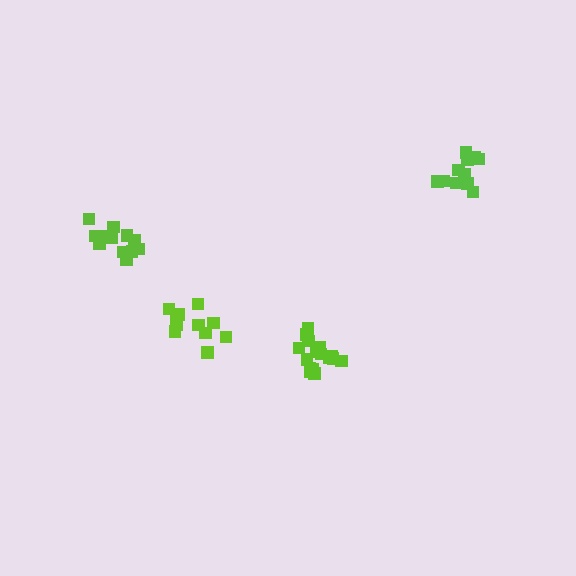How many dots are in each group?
Group 1: 12 dots, Group 2: 12 dots, Group 3: 16 dots, Group 4: 11 dots (51 total).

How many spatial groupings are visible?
There are 4 spatial groupings.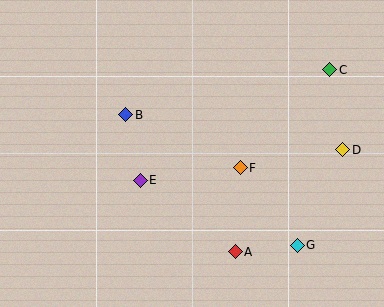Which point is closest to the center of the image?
Point F at (240, 168) is closest to the center.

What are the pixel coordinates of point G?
Point G is at (297, 245).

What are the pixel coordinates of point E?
Point E is at (140, 180).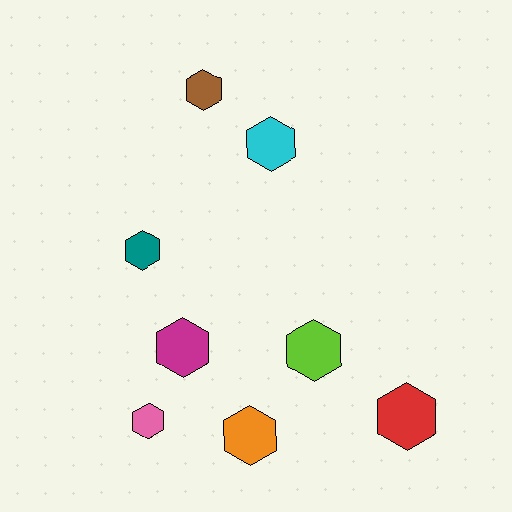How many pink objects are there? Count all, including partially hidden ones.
There is 1 pink object.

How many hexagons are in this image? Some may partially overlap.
There are 8 hexagons.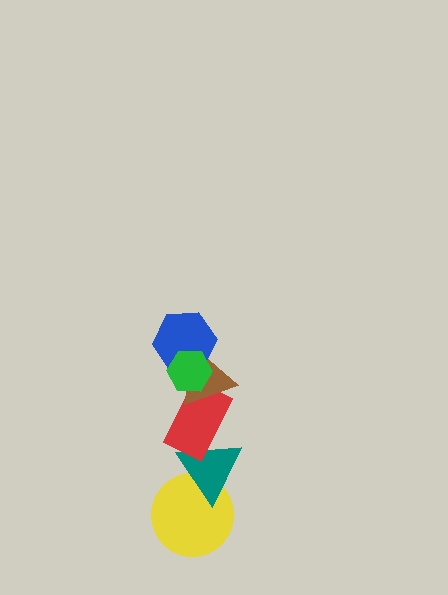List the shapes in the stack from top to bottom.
From top to bottom: the green hexagon, the blue hexagon, the brown triangle, the red rectangle, the teal triangle, the yellow circle.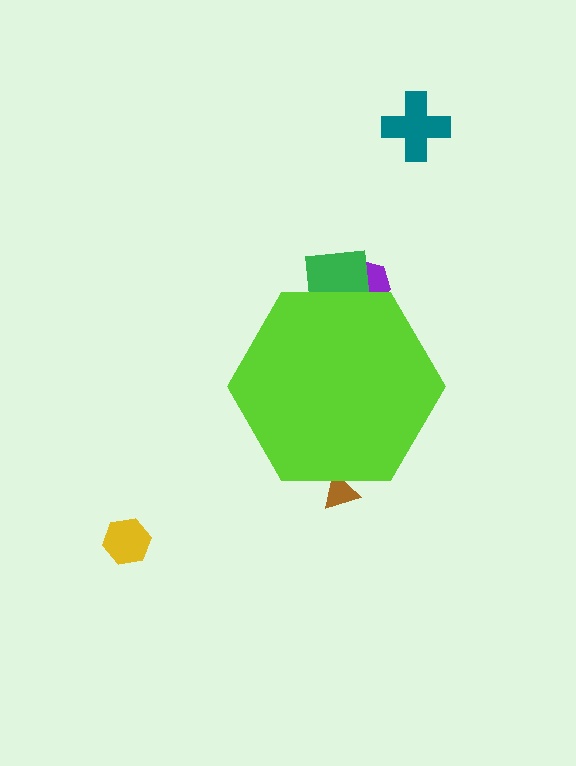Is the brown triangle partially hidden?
Yes, the brown triangle is partially hidden behind the lime hexagon.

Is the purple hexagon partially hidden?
Yes, the purple hexagon is partially hidden behind the lime hexagon.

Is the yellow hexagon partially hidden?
No, the yellow hexagon is fully visible.